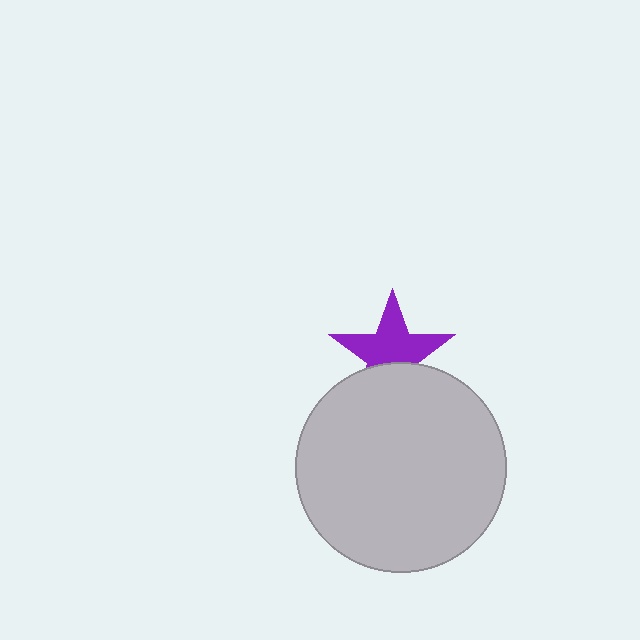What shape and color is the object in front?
The object in front is a light gray circle.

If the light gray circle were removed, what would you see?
You would see the complete purple star.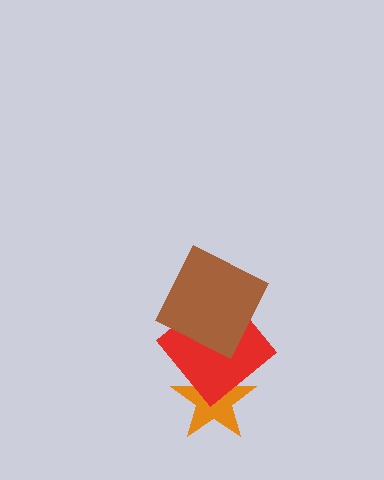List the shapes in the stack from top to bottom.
From top to bottom: the brown square, the red diamond, the orange star.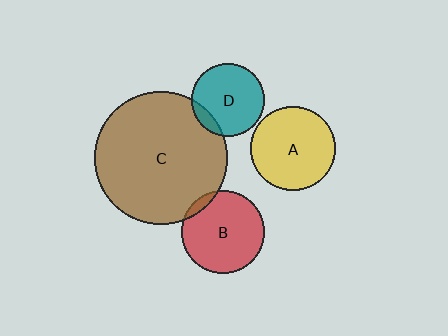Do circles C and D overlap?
Yes.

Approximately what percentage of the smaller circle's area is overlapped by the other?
Approximately 10%.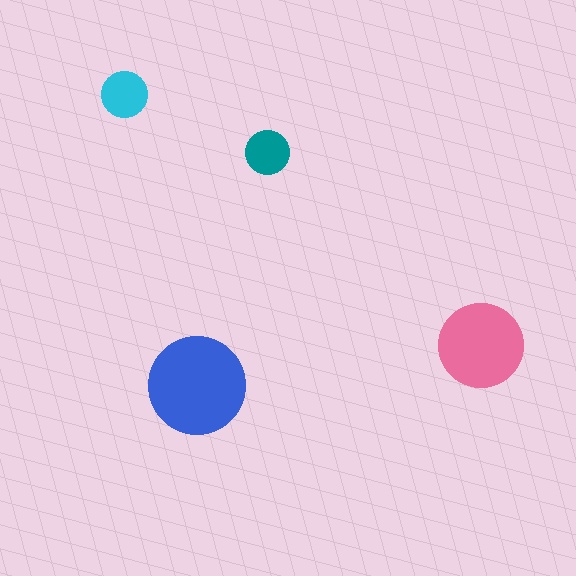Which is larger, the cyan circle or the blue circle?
The blue one.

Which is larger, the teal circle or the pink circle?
The pink one.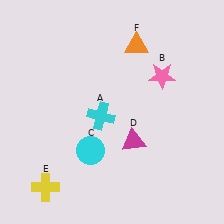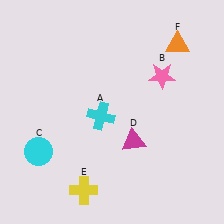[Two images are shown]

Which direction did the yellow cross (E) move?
The yellow cross (E) moved right.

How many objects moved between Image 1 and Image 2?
3 objects moved between the two images.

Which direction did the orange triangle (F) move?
The orange triangle (F) moved right.